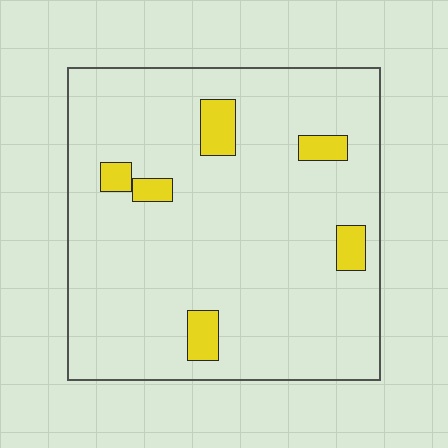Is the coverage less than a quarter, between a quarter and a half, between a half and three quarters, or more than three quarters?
Less than a quarter.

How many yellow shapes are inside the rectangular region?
6.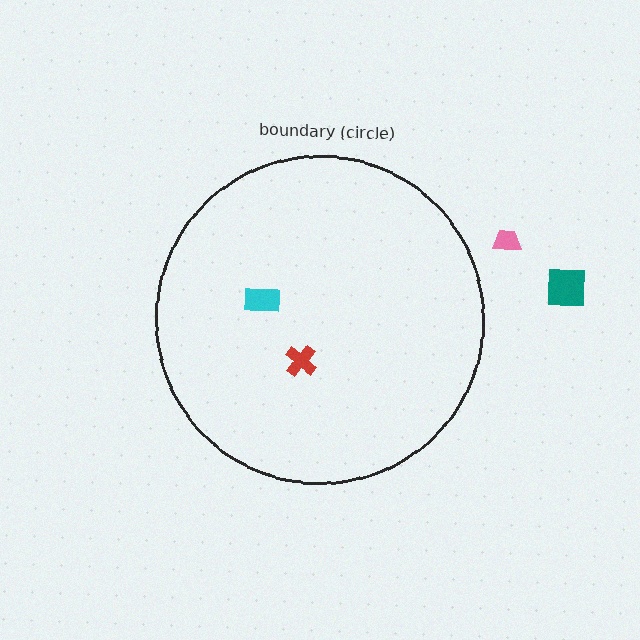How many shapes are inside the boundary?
2 inside, 2 outside.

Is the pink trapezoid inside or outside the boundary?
Outside.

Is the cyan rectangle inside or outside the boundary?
Inside.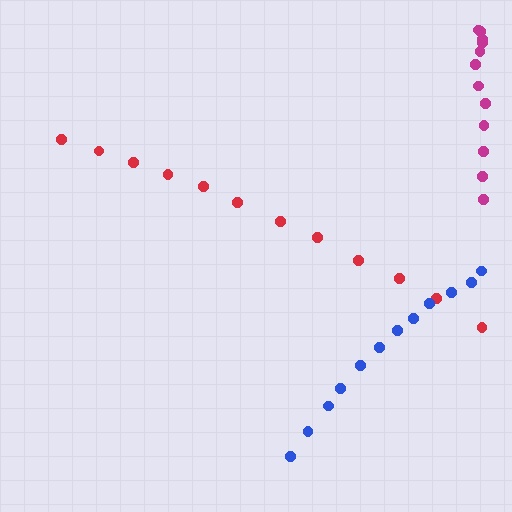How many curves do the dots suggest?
There are 3 distinct paths.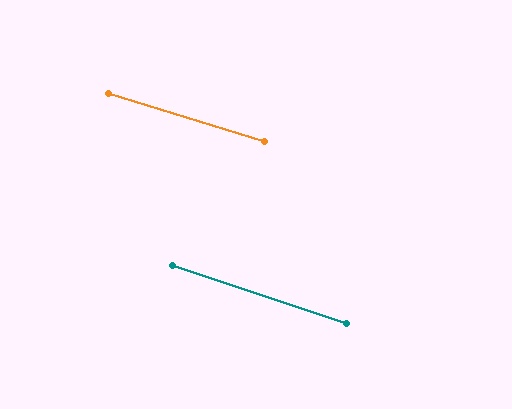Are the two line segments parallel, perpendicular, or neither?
Parallel — their directions differ by only 1.0°.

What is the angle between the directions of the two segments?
Approximately 1 degree.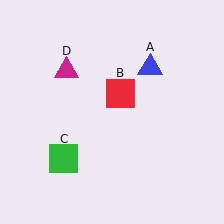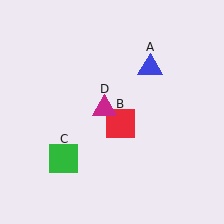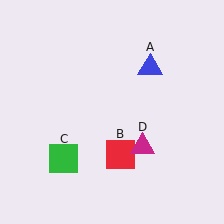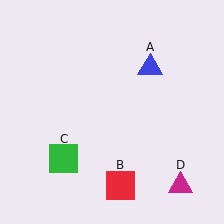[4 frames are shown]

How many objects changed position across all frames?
2 objects changed position: red square (object B), magenta triangle (object D).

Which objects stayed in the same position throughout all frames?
Blue triangle (object A) and green square (object C) remained stationary.